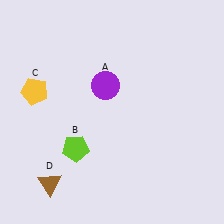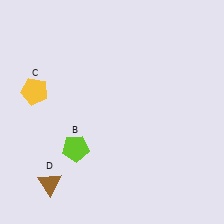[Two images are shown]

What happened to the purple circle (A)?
The purple circle (A) was removed in Image 2. It was in the top-left area of Image 1.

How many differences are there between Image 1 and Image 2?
There is 1 difference between the two images.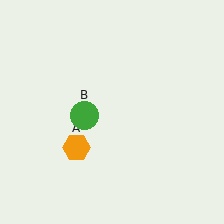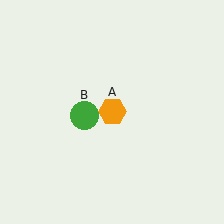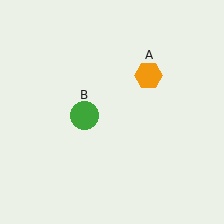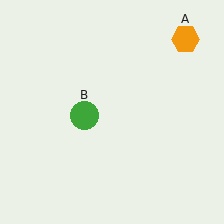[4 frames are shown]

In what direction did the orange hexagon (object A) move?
The orange hexagon (object A) moved up and to the right.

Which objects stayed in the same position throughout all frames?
Green circle (object B) remained stationary.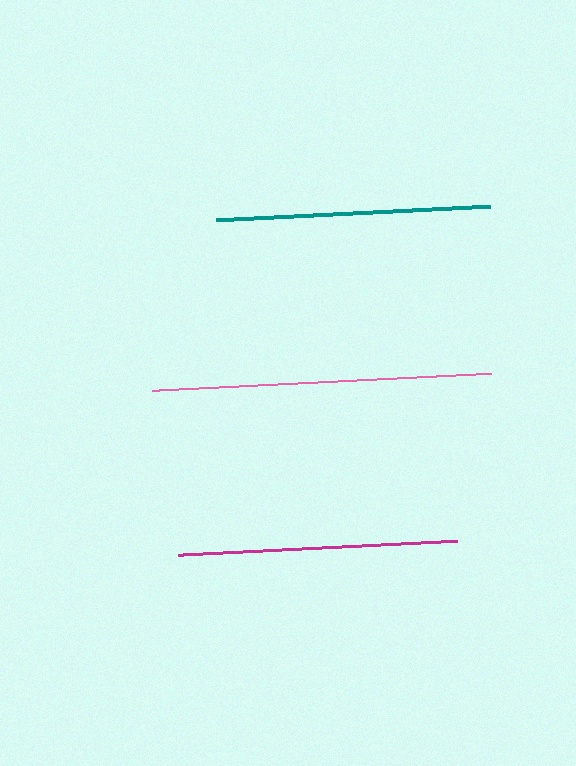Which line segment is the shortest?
The teal line is the shortest at approximately 276 pixels.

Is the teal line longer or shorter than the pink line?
The pink line is longer than the teal line.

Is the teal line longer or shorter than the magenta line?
The magenta line is longer than the teal line.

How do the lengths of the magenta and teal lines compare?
The magenta and teal lines are approximately the same length.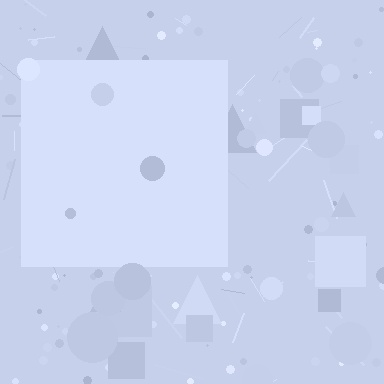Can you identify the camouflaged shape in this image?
The camouflaged shape is a square.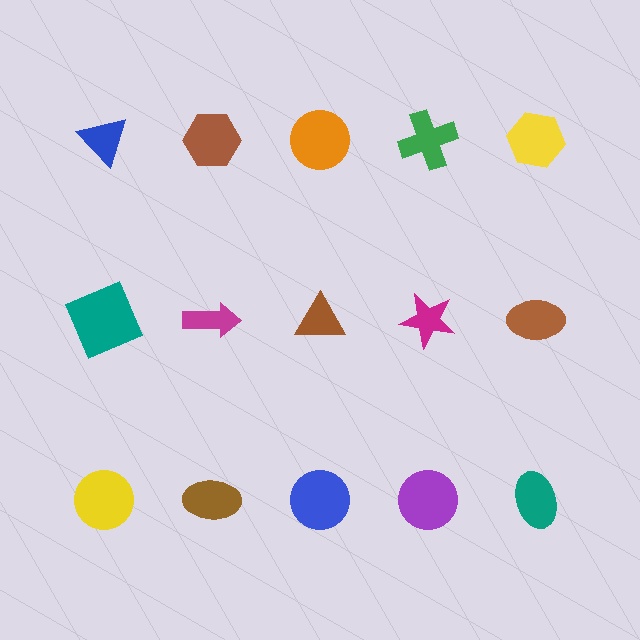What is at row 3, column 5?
A teal ellipse.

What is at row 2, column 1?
A teal square.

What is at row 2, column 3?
A brown triangle.